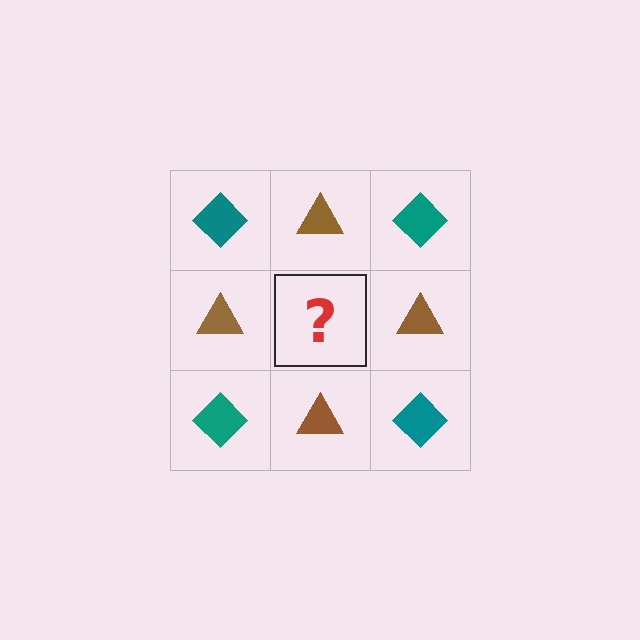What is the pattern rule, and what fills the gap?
The rule is that it alternates teal diamond and brown triangle in a checkerboard pattern. The gap should be filled with a teal diamond.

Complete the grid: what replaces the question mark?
The question mark should be replaced with a teal diamond.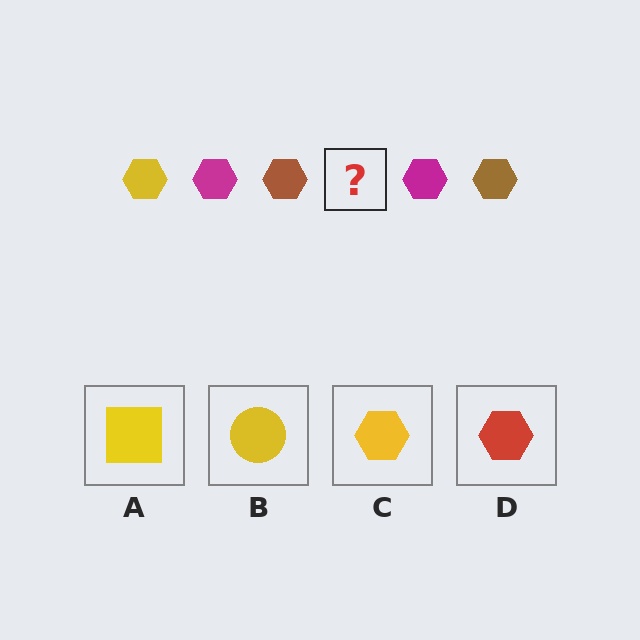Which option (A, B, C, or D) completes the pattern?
C.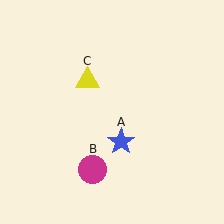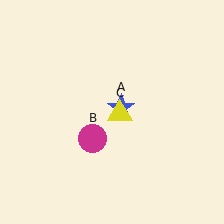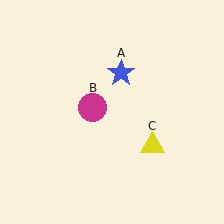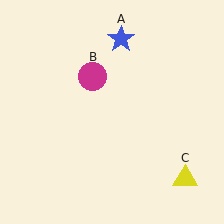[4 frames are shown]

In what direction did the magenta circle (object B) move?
The magenta circle (object B) moved up.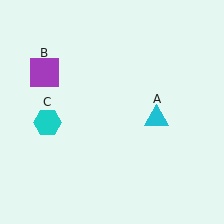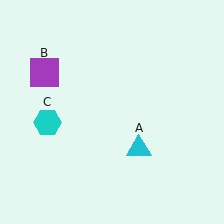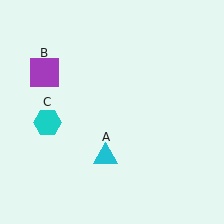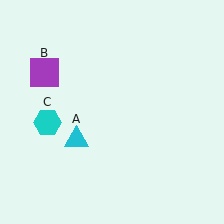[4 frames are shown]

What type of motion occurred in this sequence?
The cyan triangle (object A) rotated clockwise around the center of the scene.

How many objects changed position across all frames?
1 object changed position: cyan triangle (object A).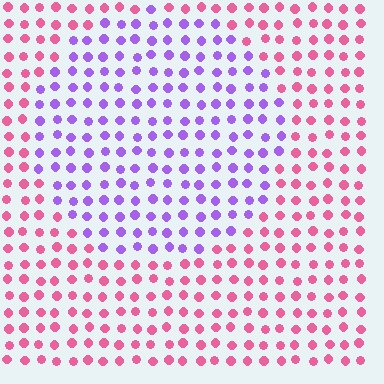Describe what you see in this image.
The image is filled with small pink elements in a uniform arrangement. A circle-shaped region is visible where the elements are tinted to a slightly different hue, forming a subtle color boundary.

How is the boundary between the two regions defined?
The boundary is defined purely by a slight shift in hue (about 63 degrees). Spacing, size, and orientation are identical on both sides.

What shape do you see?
I see a circle.